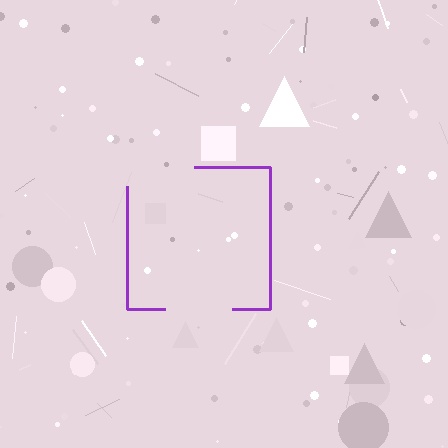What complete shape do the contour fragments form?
The contour fragments form a square.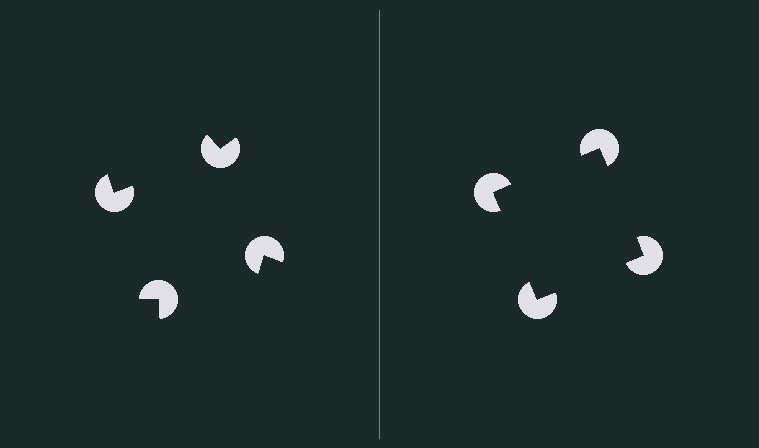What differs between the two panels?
The pac-man discs are positioned identically on both sides; only the wedge orientations differ. On the right they align to a square; on the left they are misaligned.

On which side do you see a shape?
An illusory square appears on the right side. On the left side the wedge cuts are rotated, so no coherent shape forms.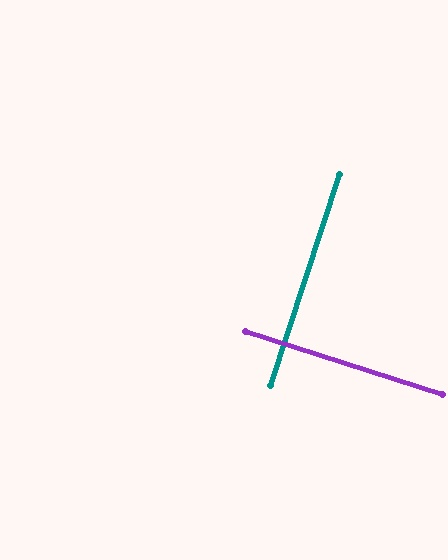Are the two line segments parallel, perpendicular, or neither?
Perpendicular — they meet at approximately 90°.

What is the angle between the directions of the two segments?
Approximately 90 degrees.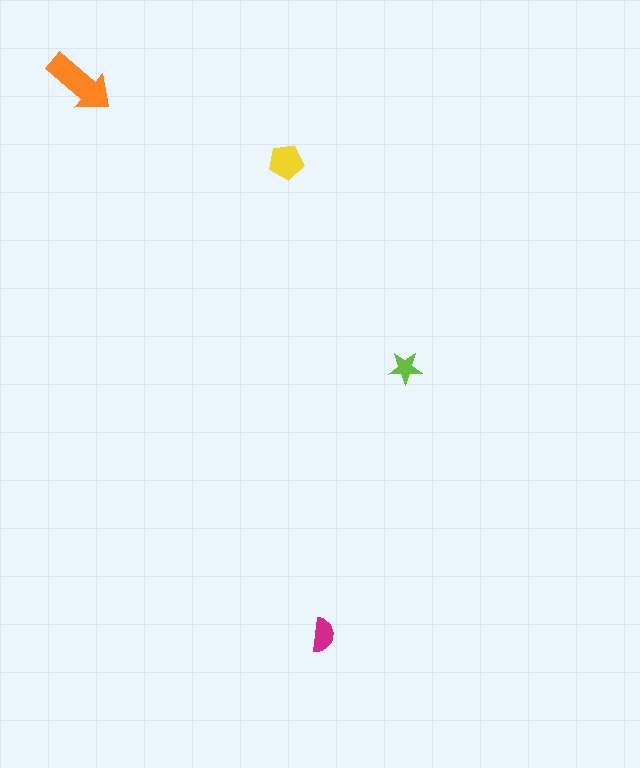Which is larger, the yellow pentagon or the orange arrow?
The orange arrow.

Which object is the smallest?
The lime star.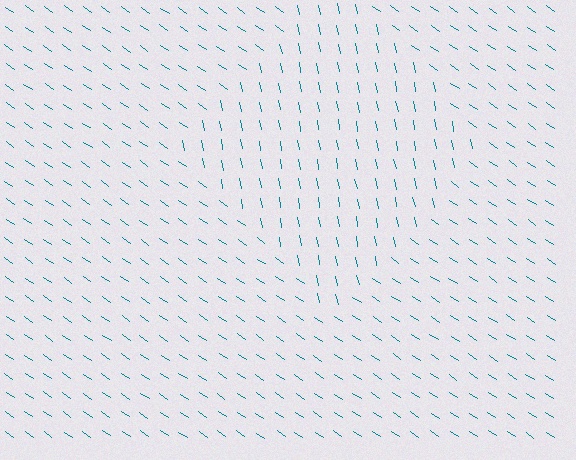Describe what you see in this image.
The image is filled with small teal line segments. A diamond region in the image has lines oriented differently from the surrounding lines, creating a visible texture boundary.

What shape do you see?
I see a diamond.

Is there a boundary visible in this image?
Yes, there is a texture boundary formed by a change in line orientation.